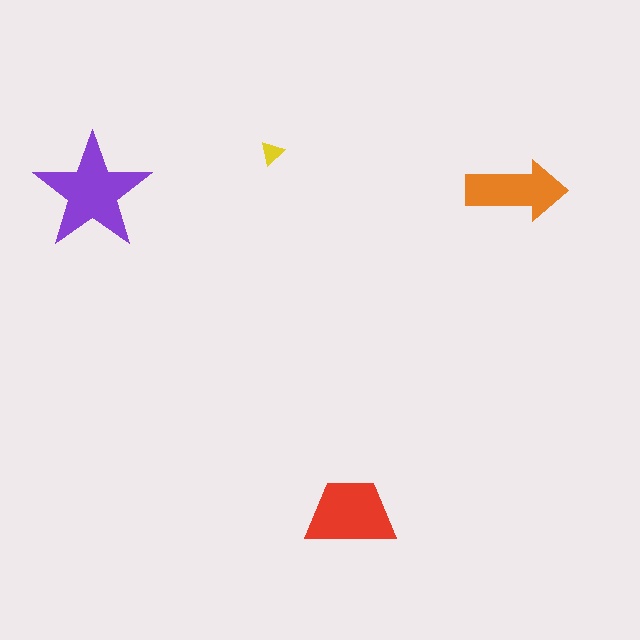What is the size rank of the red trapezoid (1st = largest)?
2nd.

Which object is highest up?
The yellow triangle is topmost.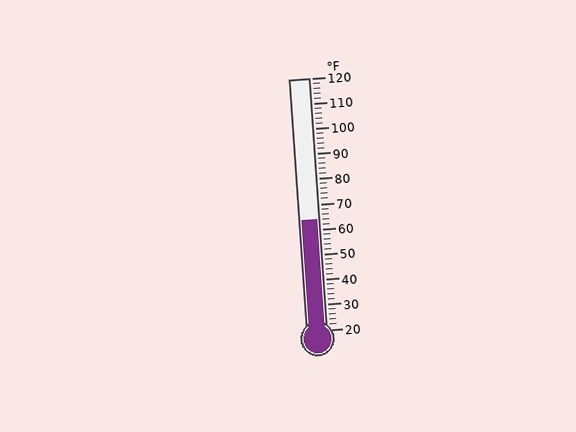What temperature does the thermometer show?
The thermometer shows approximately 64°F.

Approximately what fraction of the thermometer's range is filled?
The thermometer is filled to approximately 45% of its range.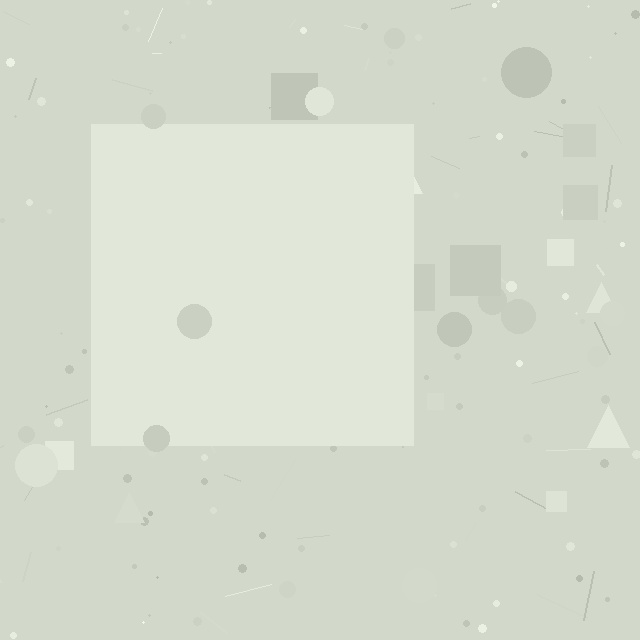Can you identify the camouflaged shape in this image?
The camouflaged shape is a square.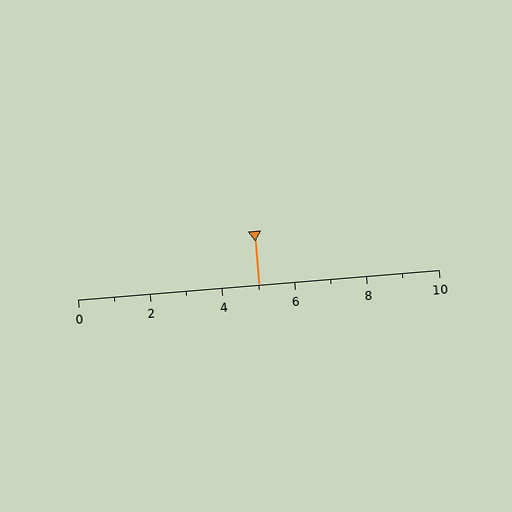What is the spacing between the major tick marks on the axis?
The major ticks are spaced 2 apart.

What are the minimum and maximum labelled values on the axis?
The axis runs from 0 to 10.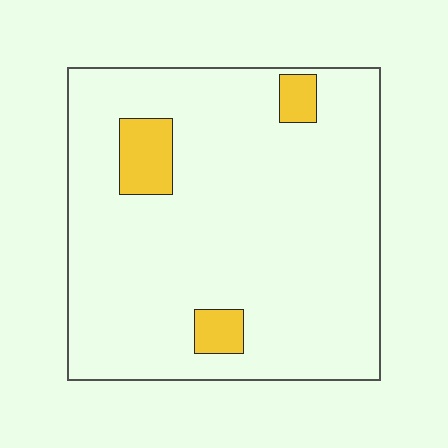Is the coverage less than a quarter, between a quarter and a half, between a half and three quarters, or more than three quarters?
Less than a quarter.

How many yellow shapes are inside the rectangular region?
3.